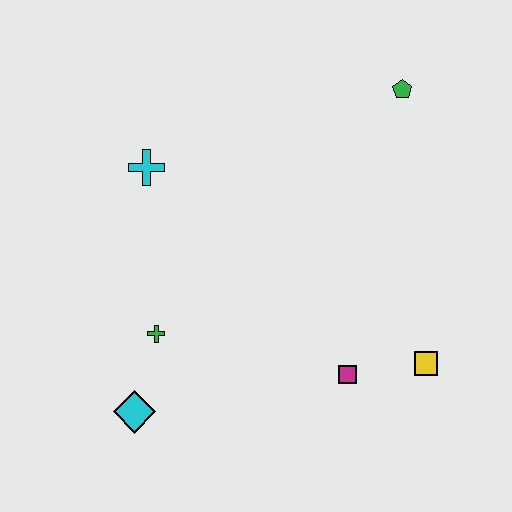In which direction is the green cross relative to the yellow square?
The green cross is to the left of the yellow square.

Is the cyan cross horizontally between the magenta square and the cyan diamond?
Yes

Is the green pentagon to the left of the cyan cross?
No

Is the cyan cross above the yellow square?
Yes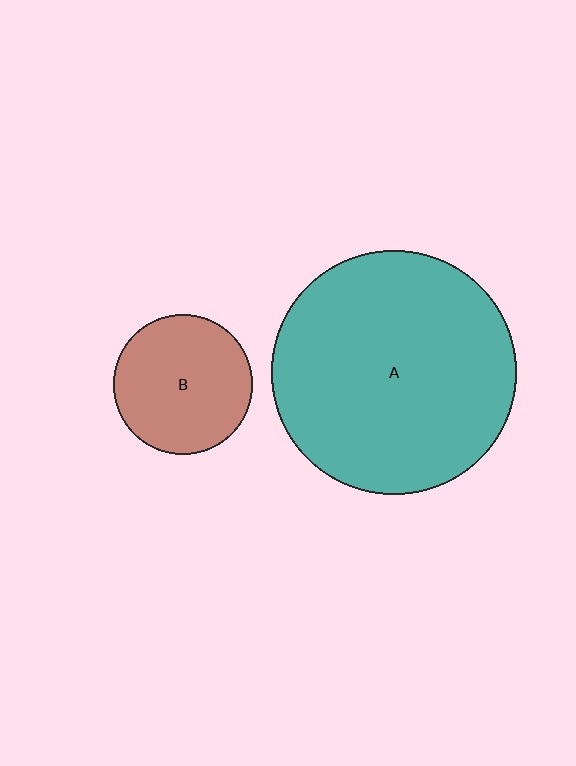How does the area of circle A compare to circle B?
Approximately 3.1 times.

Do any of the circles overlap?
No, none of the circles overlap.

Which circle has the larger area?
Circle A (teal).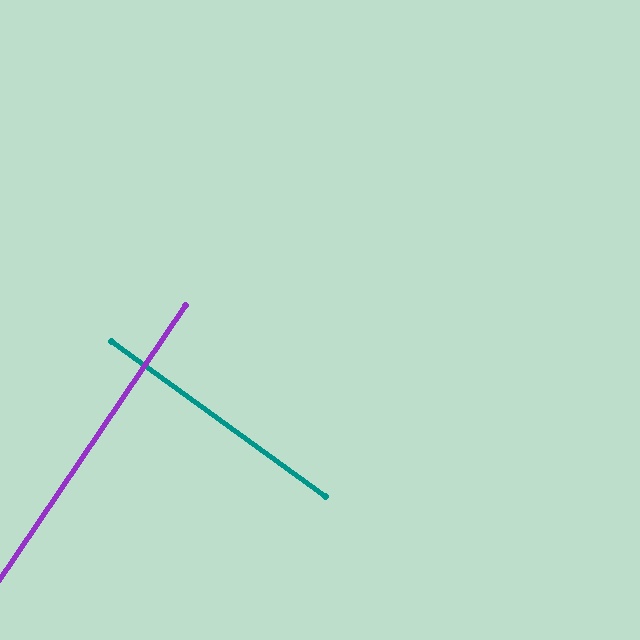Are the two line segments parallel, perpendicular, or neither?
Perpendicular — they meet at approximately 88°.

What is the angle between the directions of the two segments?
Approximately 88 degrees.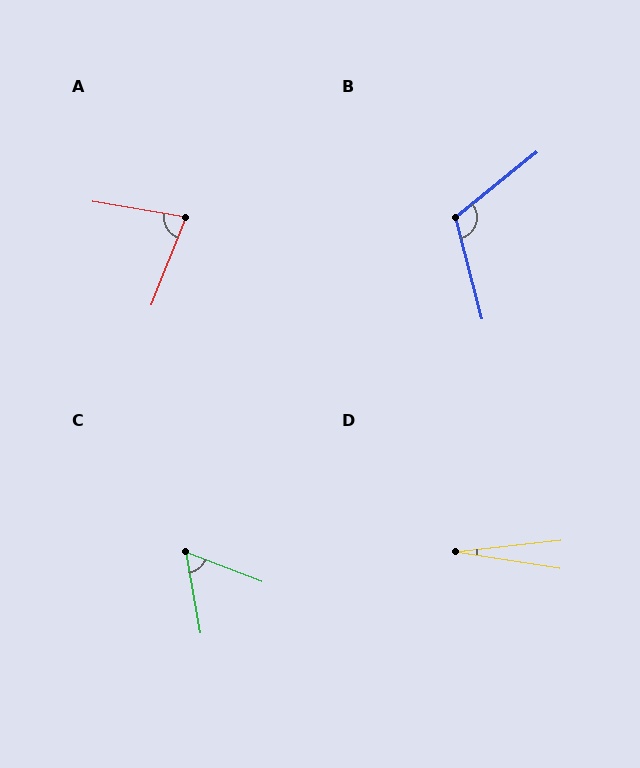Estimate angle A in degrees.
Approximately 78 degrees.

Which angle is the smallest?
D, at approximately 15 degrees.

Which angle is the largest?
B, at approximately 114 degrees.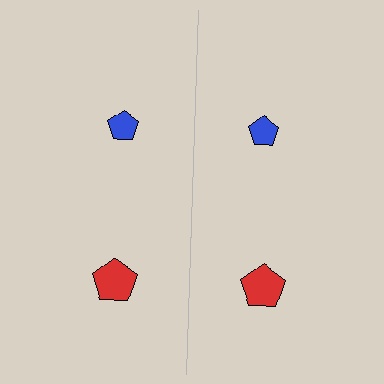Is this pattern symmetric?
Yes, this pattern has bilateral (reflection) symmetry.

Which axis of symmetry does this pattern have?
The pattern has a vertical axis of symmetry running through the center of the image.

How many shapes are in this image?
There are 4 shapes in this image.